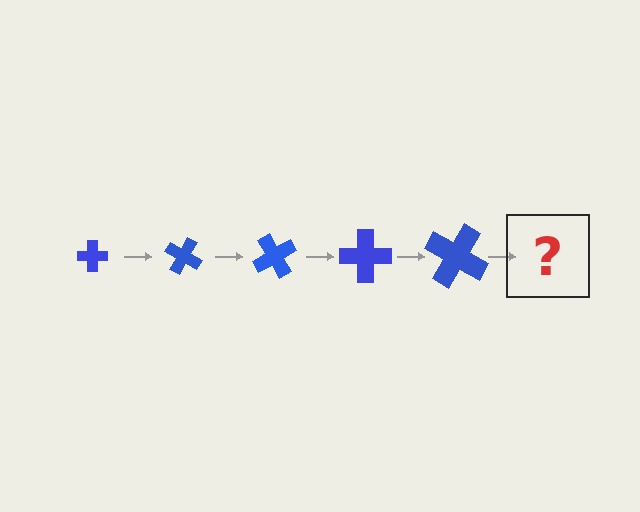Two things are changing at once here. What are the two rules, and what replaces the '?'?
The two rules are that the cross grows larger each step and it rotates 30 degrees each step. The '?' should be a cross, larger than the previous one and rotated 150 degrees from the start.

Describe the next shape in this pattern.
It should be a cross, larger than the previous one and rotated 150 degrees from the start.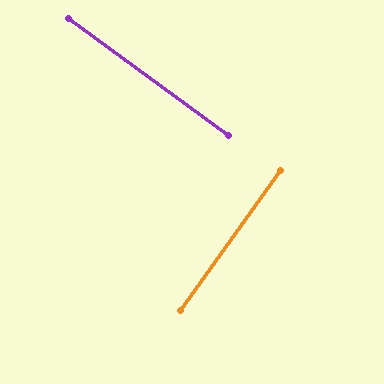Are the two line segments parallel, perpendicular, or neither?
Perpendicular — they meet at approximately 89°.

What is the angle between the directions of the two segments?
Approximately 89 degrees.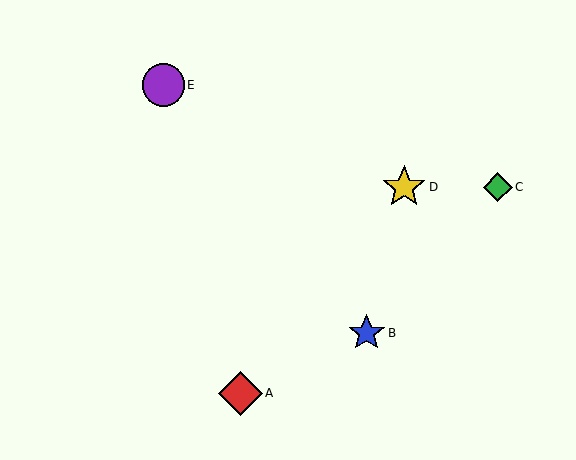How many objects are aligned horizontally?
2 objects (C, D) are aligned horizontally.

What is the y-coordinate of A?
Object A is at y≈393.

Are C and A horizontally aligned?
No, C is at y≈187 and A is at y≈393.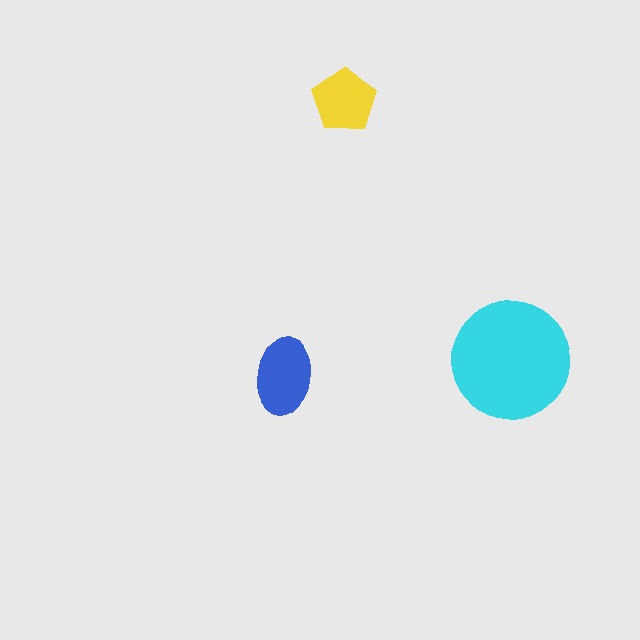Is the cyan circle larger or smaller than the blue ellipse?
Larger.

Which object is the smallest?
The yellow pentagon.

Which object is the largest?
The cyan circle.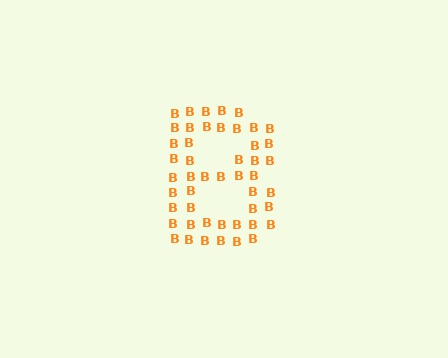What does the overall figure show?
The overall figure shows the letter B.